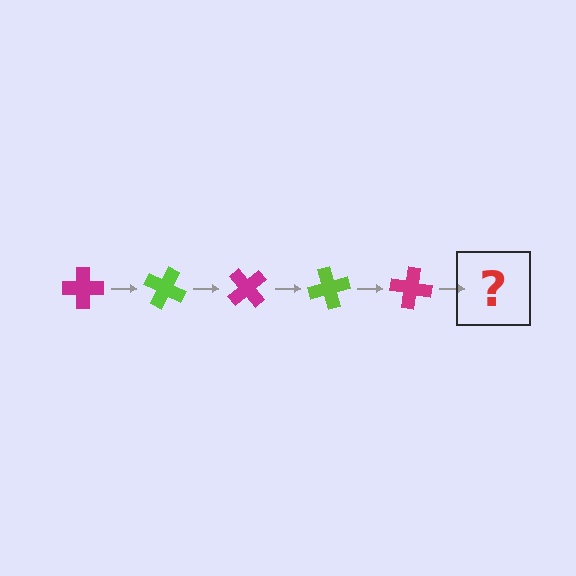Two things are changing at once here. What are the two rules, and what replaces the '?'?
The two rules are that it rotates 25 degrees each step and the color cycles through magenta and lime. The '?' should be a lime cross, rotated 125 degrees from the start.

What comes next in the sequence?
The next element should be a lime cross, rotated 125 degrees from the start.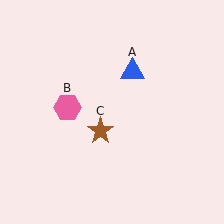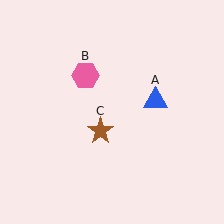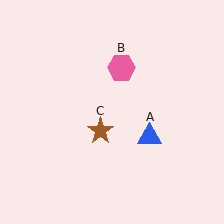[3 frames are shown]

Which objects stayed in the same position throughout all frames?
Brown star (object C) remained stationary.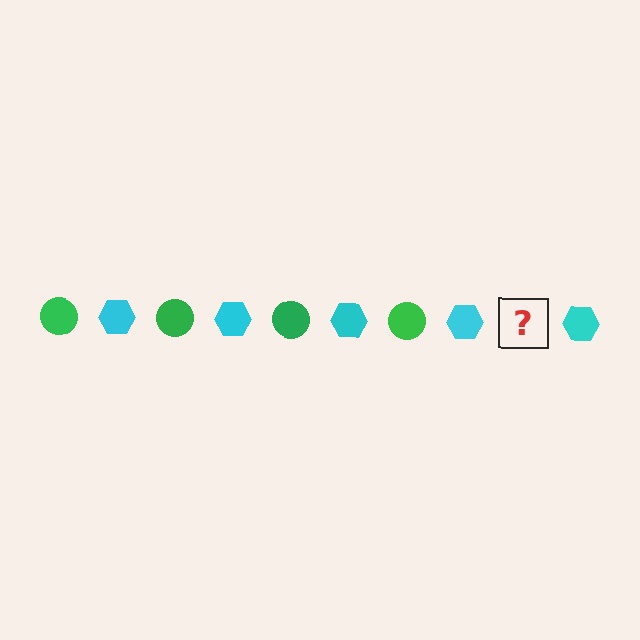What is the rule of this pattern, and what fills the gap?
The rule is that the pattern alternates between green circle and cyan hexagon. The gap should be filled with a green circle.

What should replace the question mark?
The question mark should be replaced with a green circle.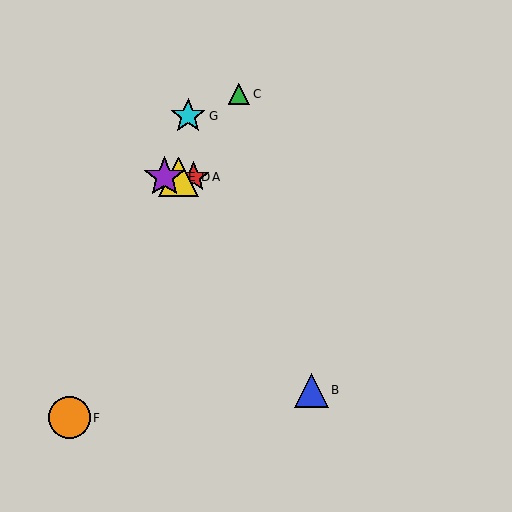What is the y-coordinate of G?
Object G is at y≈116.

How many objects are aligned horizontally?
3 objects (A, D, E) are aligned horizontally.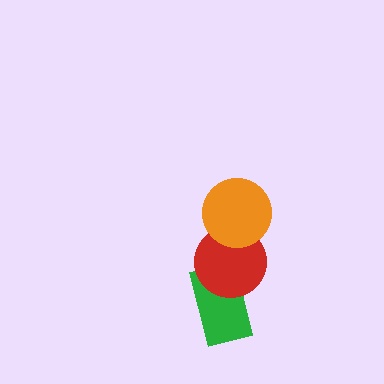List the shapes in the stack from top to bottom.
From top to bottom: the orange circle, the red circle, the green rectangle.